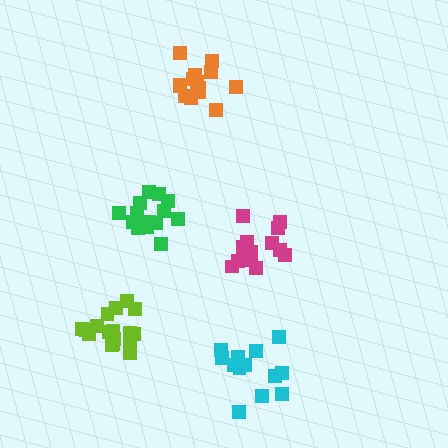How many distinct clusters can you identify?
There are 5 distinct clusters.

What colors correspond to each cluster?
The clusters are colored: lime, magenta, cyan, green, orange.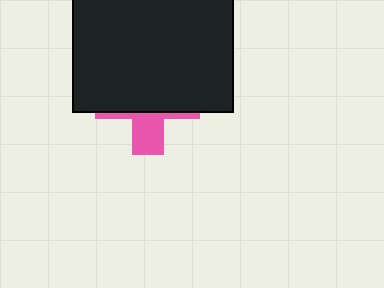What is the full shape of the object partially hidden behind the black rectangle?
The partially hidden object is a pink cross.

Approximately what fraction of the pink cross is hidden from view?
Roughly 68% of the pink cross is hidden behind the black rectangle.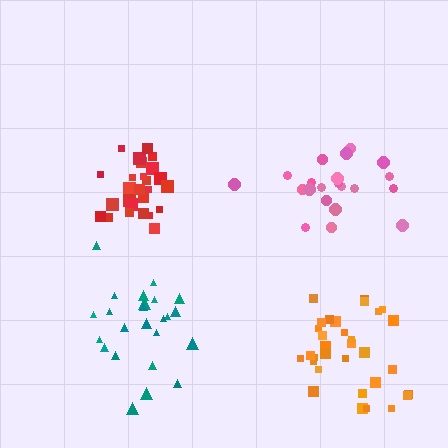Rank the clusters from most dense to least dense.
red, orange, teal, pink.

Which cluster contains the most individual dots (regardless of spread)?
Orange (33).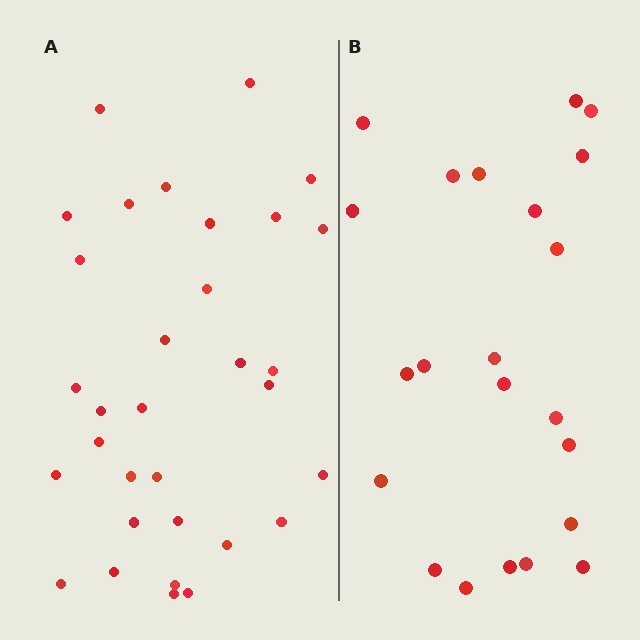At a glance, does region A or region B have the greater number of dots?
Region A (the left region) has more dots.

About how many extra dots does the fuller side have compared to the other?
Region A has roughly 10 or so more dots than region B.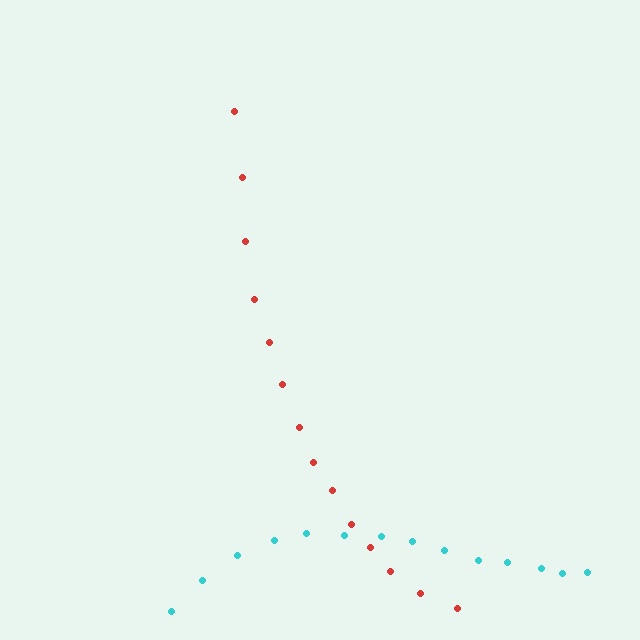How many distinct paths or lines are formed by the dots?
There are 2 distinct paths.